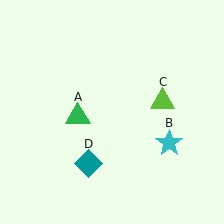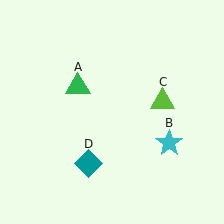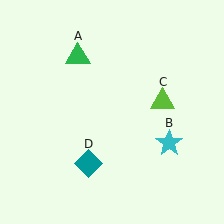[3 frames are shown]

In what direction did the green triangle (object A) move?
The green triangle (object A) moved up.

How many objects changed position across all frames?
1 object changed position: green triangle (object A).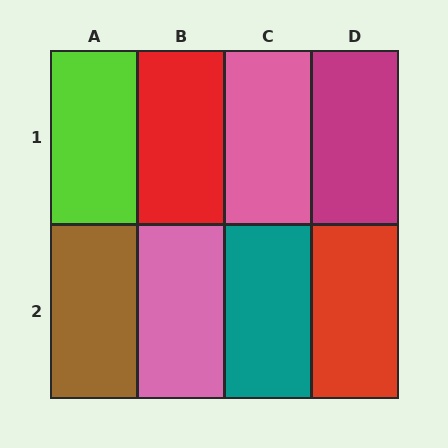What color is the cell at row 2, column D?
Red.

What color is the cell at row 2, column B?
Pink.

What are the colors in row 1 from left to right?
Lime, red, pink, magenta.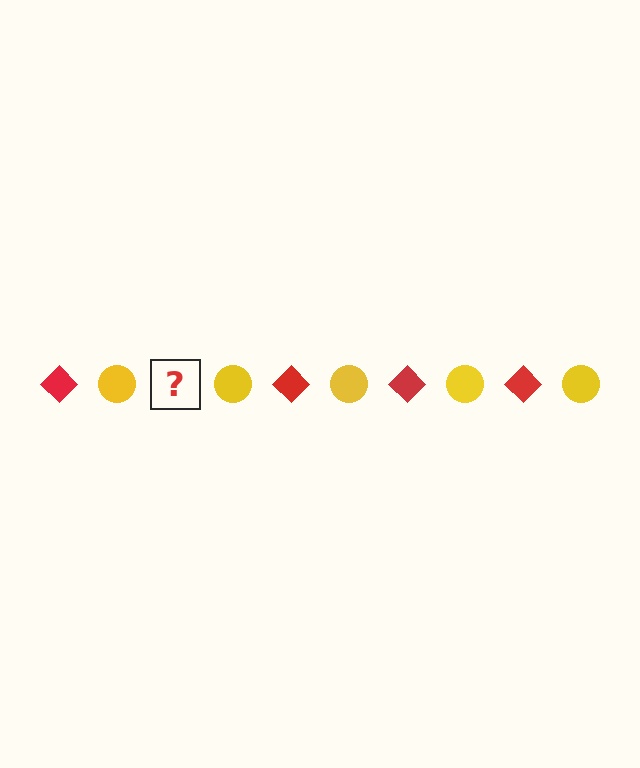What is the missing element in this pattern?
The missing element is a red diamond.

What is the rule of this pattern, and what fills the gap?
The rule is that the pattern alternates between red diamond and yellow circle. The gap should be filled with a red diamond.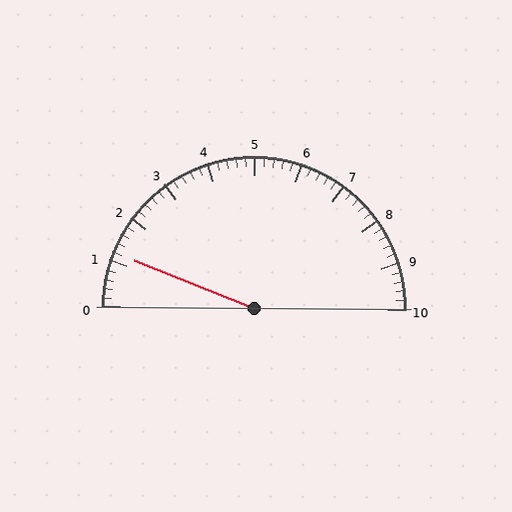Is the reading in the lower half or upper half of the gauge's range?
The reading is in the lower half of the range (0 to 10).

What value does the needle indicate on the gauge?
The needle indicates approximately 1.2.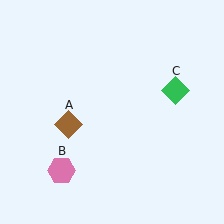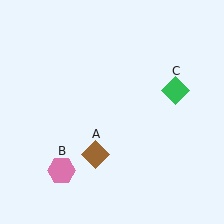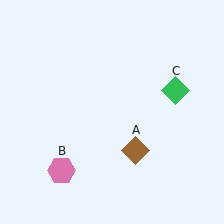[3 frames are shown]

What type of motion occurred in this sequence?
The brown diamond (object A) rotated counterclockwise around the center of the scene.